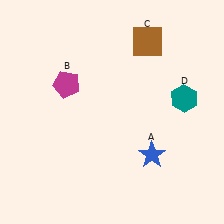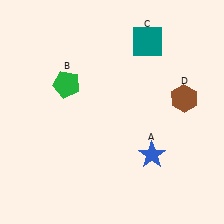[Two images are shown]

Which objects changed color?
B changed from magenta to green. C changed from brown to teal. D changed from teal to brown.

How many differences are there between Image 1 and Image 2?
There are 3 differences between the two images.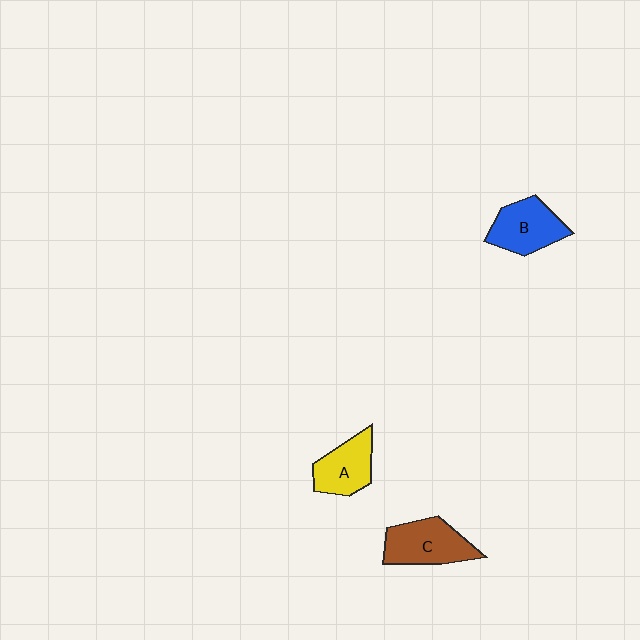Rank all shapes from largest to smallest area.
From largest to smallest: C (brown), B (blue), A (yellow).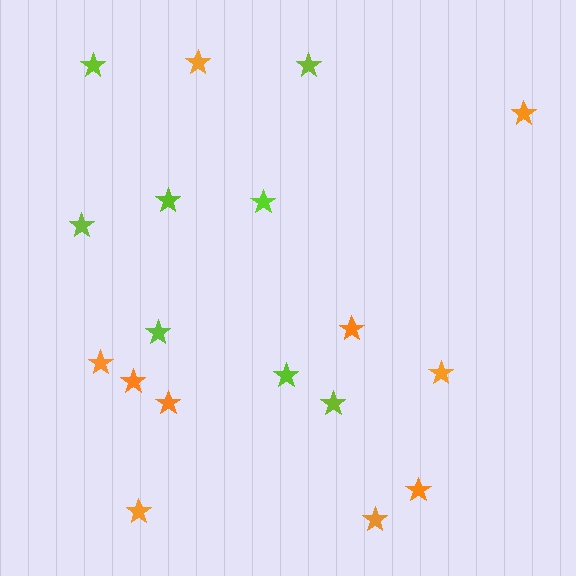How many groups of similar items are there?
There are 2 groups: one group of lime stars (8) and one group of orange stars (10).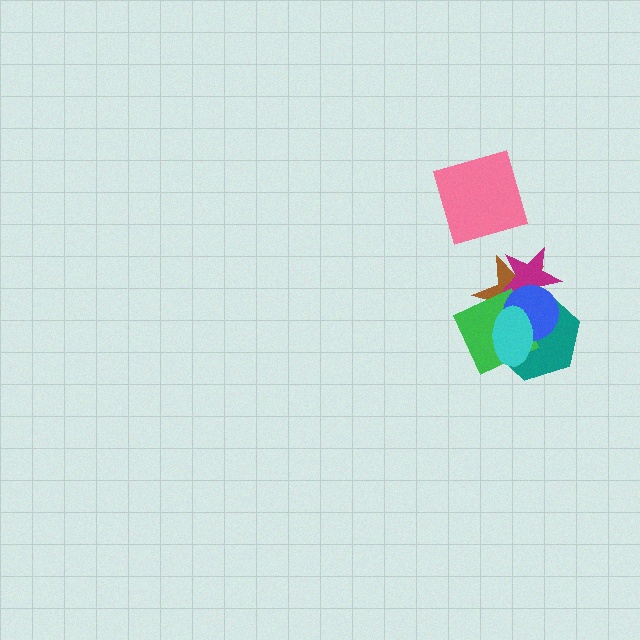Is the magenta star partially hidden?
Yes, it is partially covered by another shape.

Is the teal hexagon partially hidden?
Yes, it is partially covered by another shape.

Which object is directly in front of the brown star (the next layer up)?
The magenta star is directly in front of the brown star.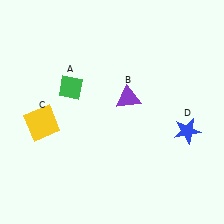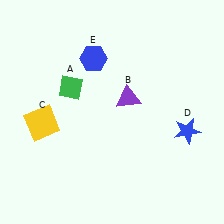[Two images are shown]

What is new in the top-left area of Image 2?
A blue hexagon (E) was added in the top-left area of Image 2.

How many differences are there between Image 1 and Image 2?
There is 1 difference between the two images.